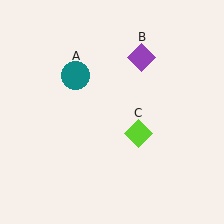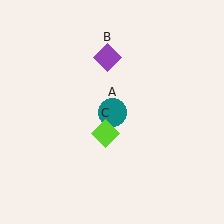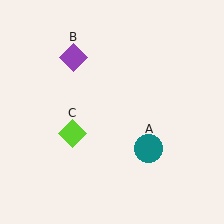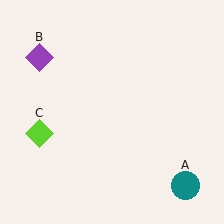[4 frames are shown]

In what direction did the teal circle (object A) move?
The teal circle (object A) moved down and to the right.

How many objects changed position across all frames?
3 objects changed position: teal circle (object A), purple diamond (object B), lime diamond (object C).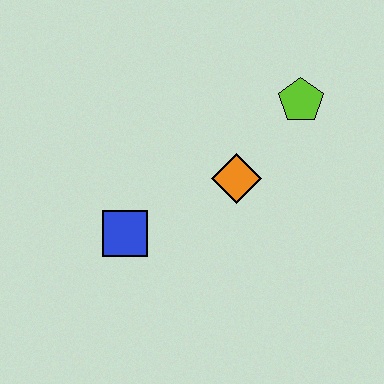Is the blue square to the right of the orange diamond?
No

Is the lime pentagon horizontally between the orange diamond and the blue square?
No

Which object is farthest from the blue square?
The lime pentagon is farthest from the blue square.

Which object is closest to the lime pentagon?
The orange diamond is closest to the lime pentagon.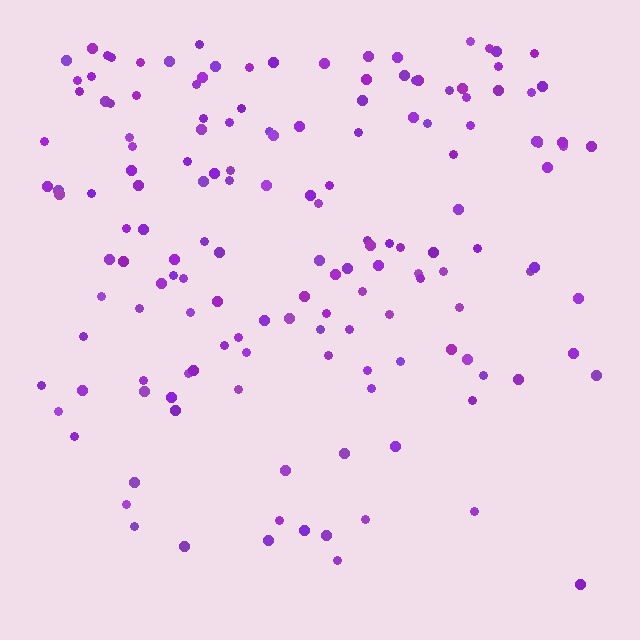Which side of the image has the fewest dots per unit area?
The bottom.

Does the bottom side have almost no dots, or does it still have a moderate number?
Still a moderate number, just noticeably fewer than the top.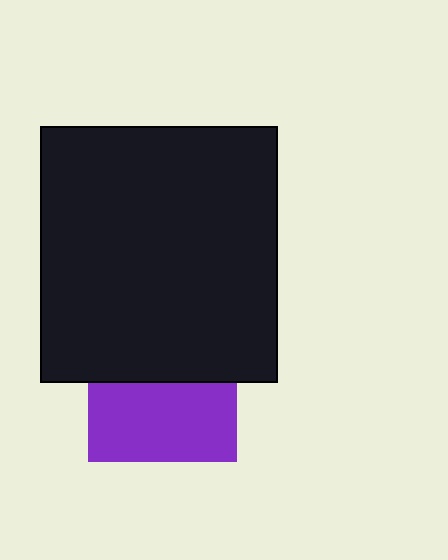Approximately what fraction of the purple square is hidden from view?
Roughly 47% of the purple square is hidden behind the black rectangle.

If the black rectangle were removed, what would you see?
You would see the complete purple square.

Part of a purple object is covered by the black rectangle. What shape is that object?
It is a square.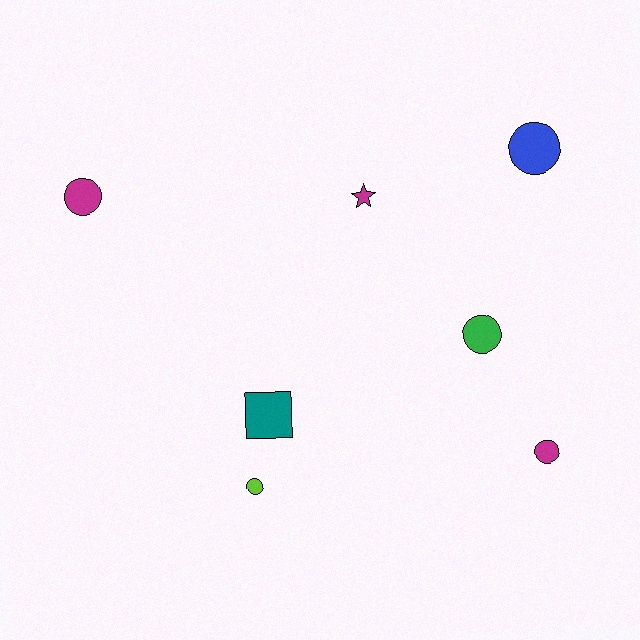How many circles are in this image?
There are 5 circles.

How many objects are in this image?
There are 7 objects.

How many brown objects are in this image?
There are no brown objects.